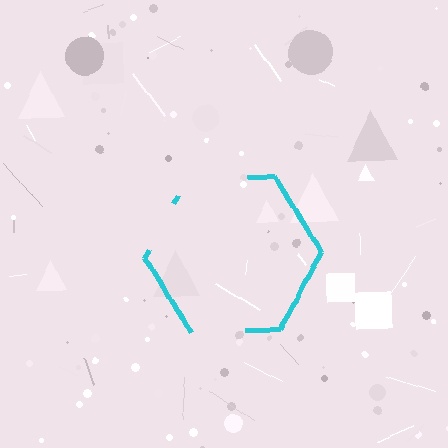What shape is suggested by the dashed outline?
The dashed outline suggests a hexagon.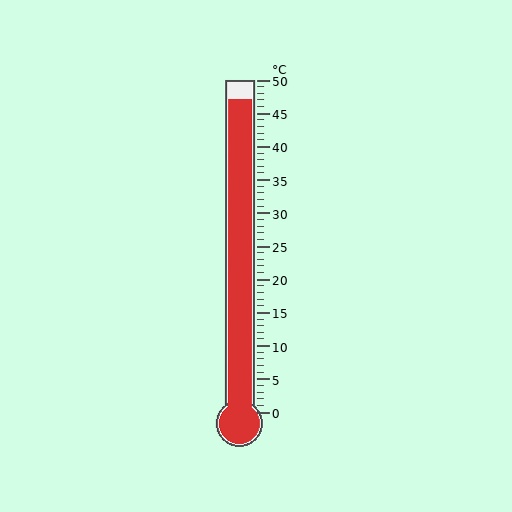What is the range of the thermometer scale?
The thermometer scale ranges from 0°C to 50°C.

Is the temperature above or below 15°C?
The temperature is above 15°C.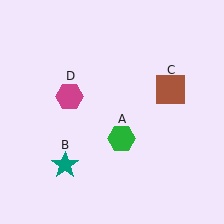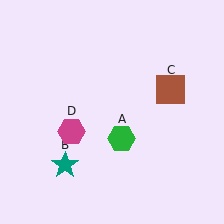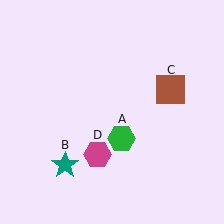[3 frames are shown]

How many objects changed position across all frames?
1 object changed position: magenta hexagon (object D).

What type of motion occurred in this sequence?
The magenta hexagon (object D) rotated counterclockwise around the center of the scene.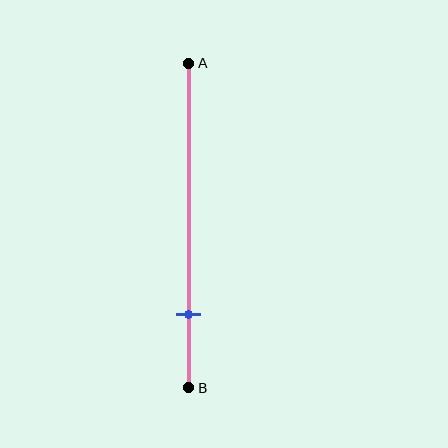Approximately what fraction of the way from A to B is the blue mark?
The blue mark is approximately 75% of the way from A to B.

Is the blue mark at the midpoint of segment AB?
No, the mark is at about 75% from A, not at the 50% midpoint.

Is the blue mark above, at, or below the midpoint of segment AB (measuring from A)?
The blue mark is below the midpoint of segment AB.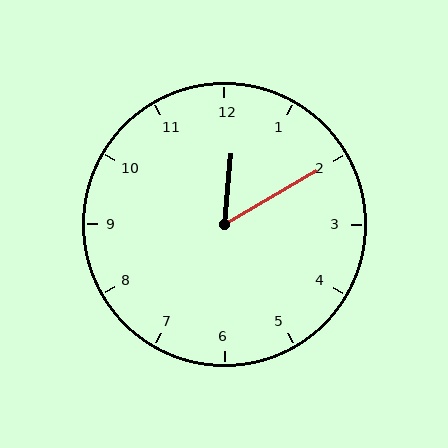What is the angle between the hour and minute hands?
Approximately 55 degrees.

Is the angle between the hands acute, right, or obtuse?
It is acute.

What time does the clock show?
12:10.